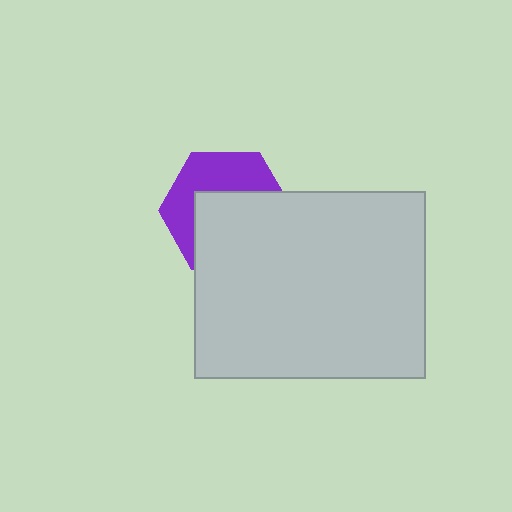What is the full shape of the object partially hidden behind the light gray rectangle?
The partially hidden object is a purple hexagon.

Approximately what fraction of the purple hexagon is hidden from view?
Roughly 56% of the purple hexagon is hidden behind the light gray rectangle.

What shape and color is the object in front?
The object in front is a light gray rectangle.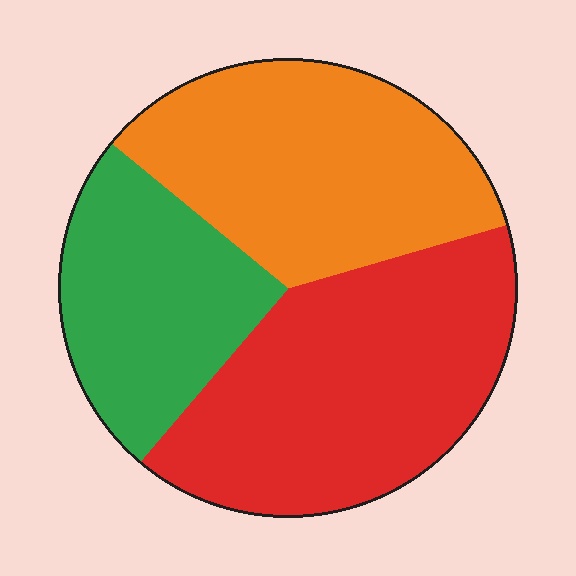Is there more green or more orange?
Orange.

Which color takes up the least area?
Green, at roughly 25%.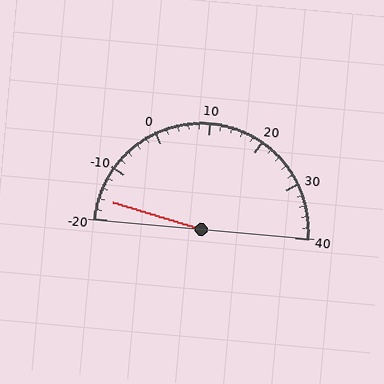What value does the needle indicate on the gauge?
The needle indicates approximately -16.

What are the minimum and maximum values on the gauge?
The gauge ranges from -20 to 40.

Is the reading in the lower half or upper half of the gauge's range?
The reading is in the lower half of the range (-20 to 40).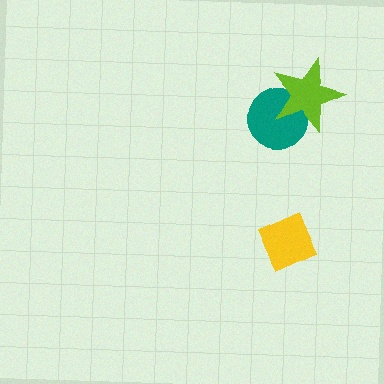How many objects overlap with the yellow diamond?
0 objects overlap with the yellow diamond.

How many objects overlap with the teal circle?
1 object overlaps with the teal circle.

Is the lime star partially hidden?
No, no other shape covers it.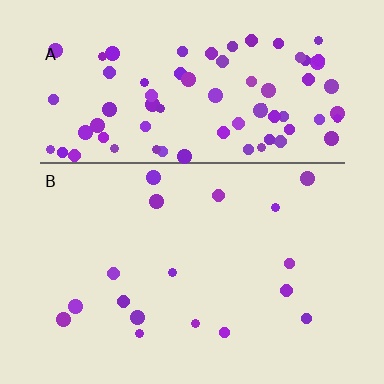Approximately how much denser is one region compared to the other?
Approximately 4.9× — region A over region B.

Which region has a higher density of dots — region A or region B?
A (the top).